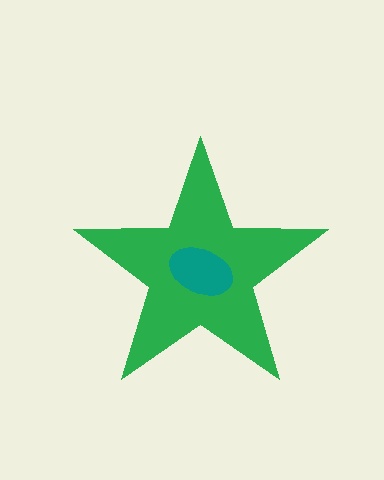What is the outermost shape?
The green star.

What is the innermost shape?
The teal ellipse.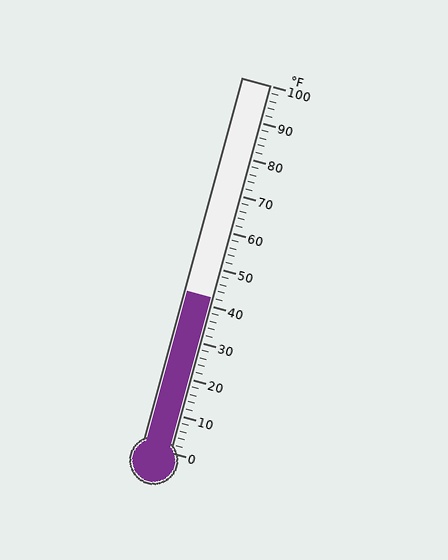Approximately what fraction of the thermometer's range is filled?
The thermometer is filled to approximately 40% of its range.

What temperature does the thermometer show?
The thermometer shows approximately 42°F.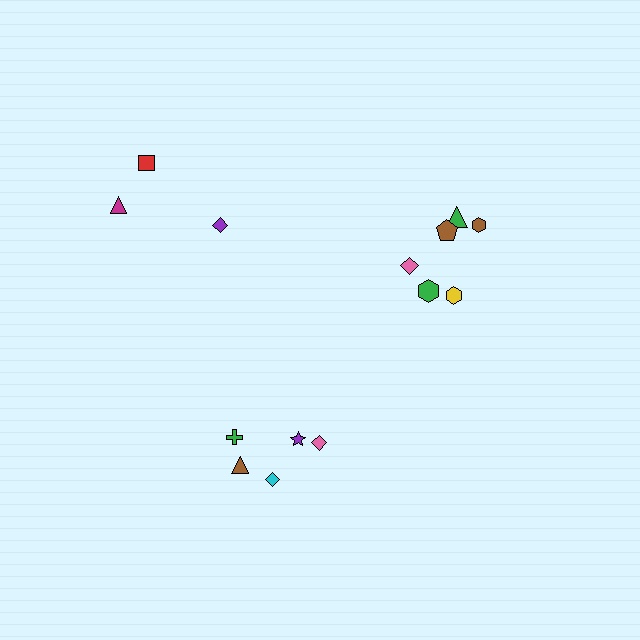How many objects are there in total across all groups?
There are 14 objects.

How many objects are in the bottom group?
There are 5 objects.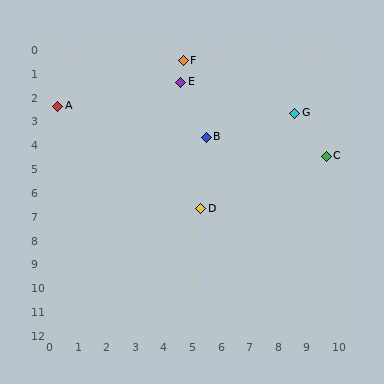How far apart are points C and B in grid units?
Points C and B are about 4.3 grid units apart.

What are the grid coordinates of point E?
Point E is at approximately (4.6, 1.4).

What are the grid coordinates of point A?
Point A is at approximately (0.3, 2.4).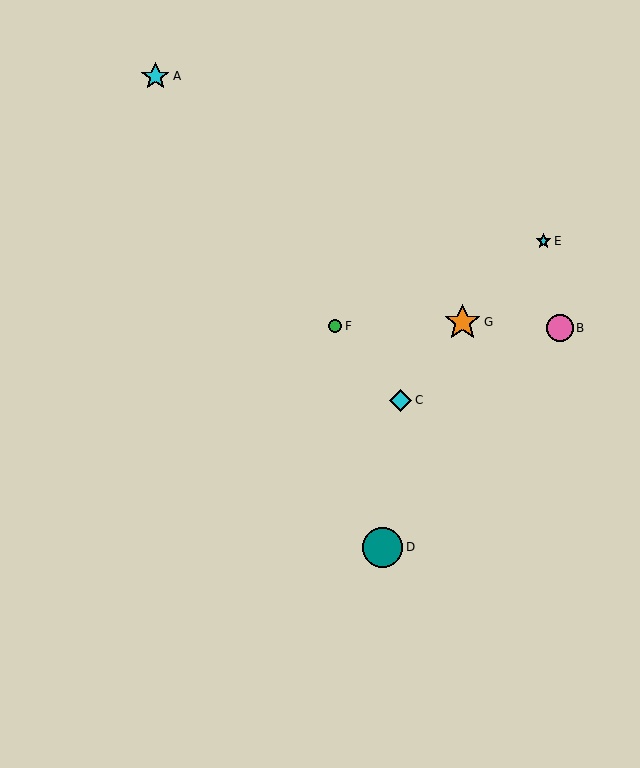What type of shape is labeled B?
Shape B is a pink circle.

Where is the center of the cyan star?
The center of the cyan star is at (155, 76).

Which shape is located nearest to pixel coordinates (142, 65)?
The cyan star (labeled A) at (155, 76) is nearest to that location.